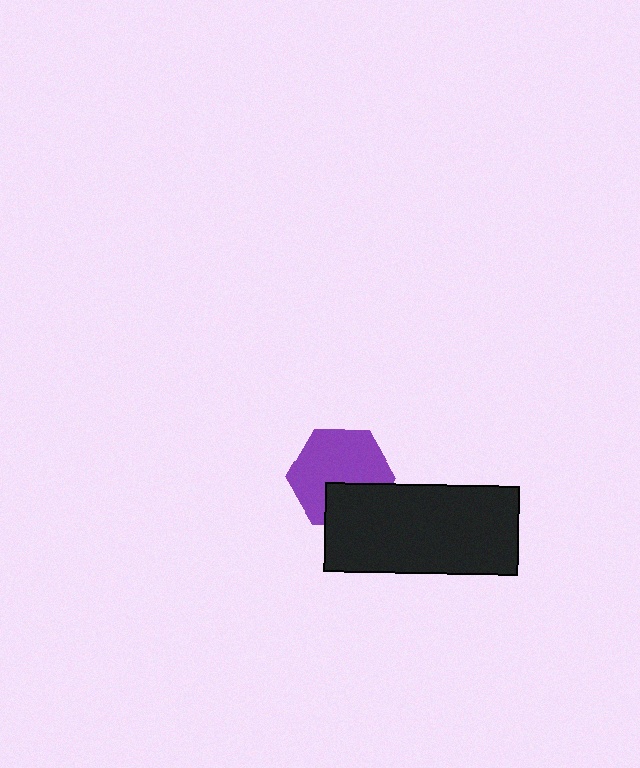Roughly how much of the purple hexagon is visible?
Most of it is visible (roughly 69%).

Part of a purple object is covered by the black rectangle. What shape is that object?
It is a hexagon.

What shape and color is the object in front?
The object in front is a black rectangle.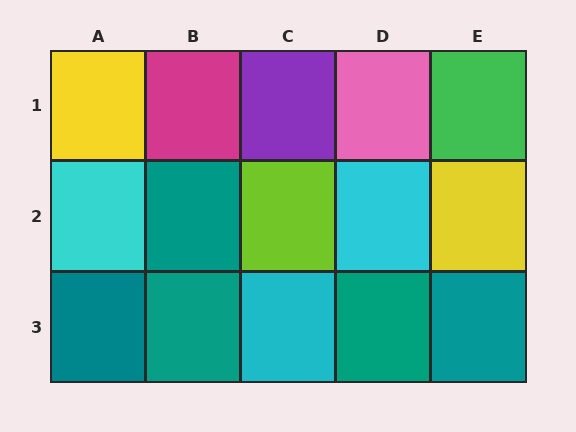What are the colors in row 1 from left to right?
Yellow, magenta, purple, pink, green.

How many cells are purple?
1 cell is purple.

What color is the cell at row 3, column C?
Cyan.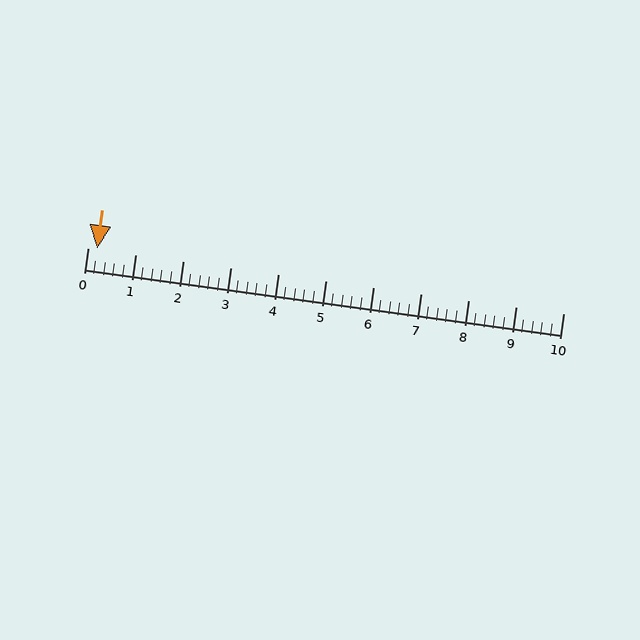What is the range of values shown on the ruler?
The ruler shows values from 0 to 10.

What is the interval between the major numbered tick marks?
The major tick marks are spaced 1 units apart.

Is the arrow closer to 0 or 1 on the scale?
The arrow is closer to 0.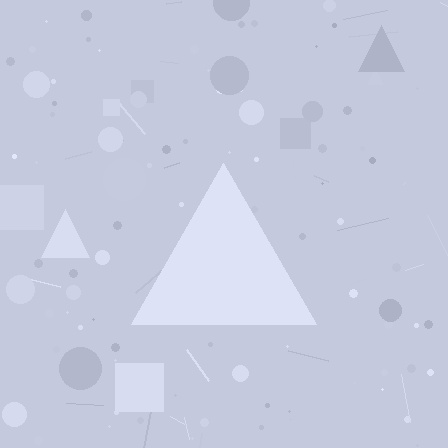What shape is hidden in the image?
A triangle is hidden in the image.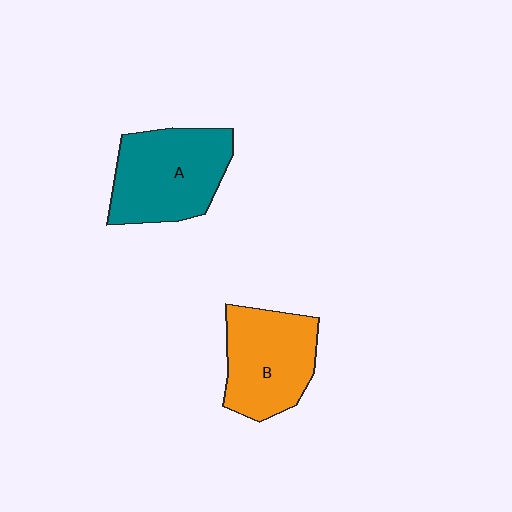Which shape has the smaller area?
Shape B (orange).